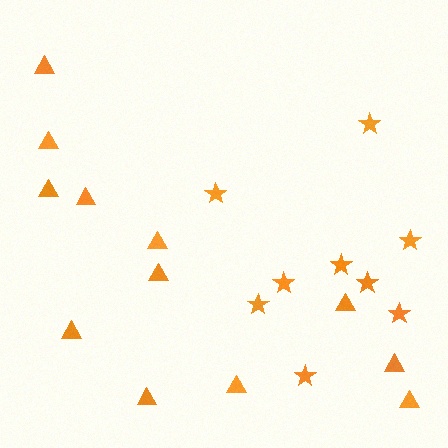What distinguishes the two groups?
There are 2 groups: one group of stars (9) and one group of triangles (12).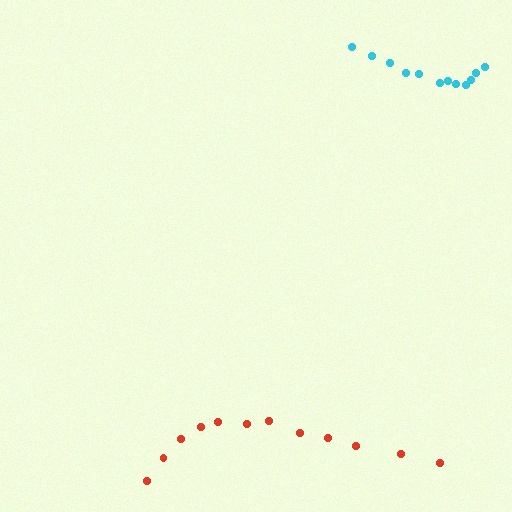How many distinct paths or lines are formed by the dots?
There are 2 distinct paths.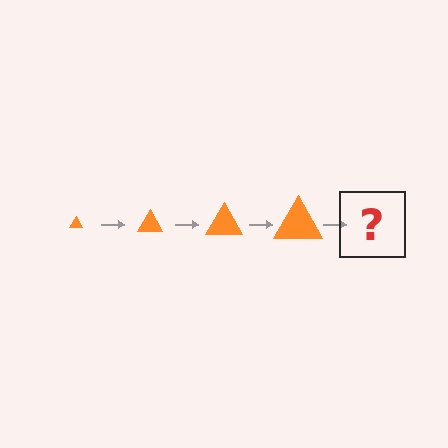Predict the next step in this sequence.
The next step is an orange triangle, larger than the previous one.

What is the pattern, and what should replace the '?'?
The pattern is that the triangle gets progressively larger each step. The '?' should be an orange triangle, larger than the previous one.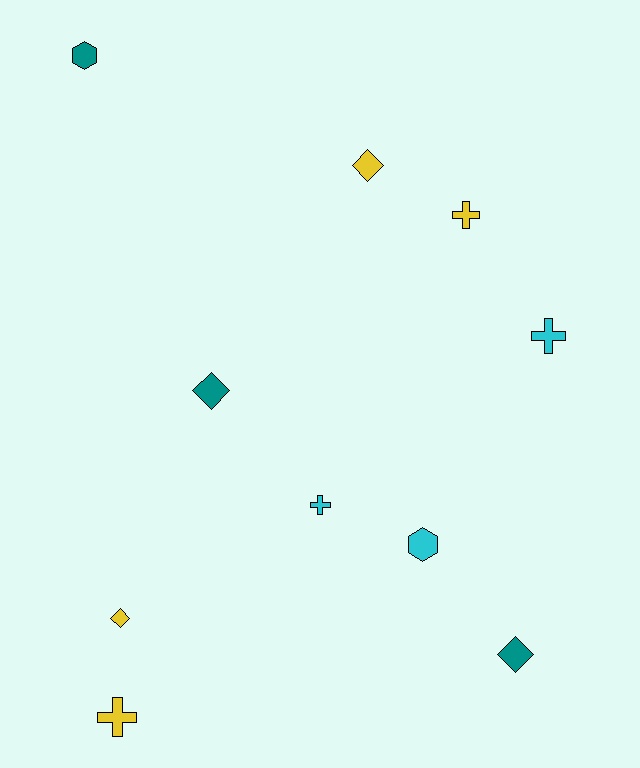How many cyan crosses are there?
There are 2 cyan crosses.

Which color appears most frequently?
Yellow, with 4 objects.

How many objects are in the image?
There are 10 objects.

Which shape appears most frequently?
Cross, with 4 objects.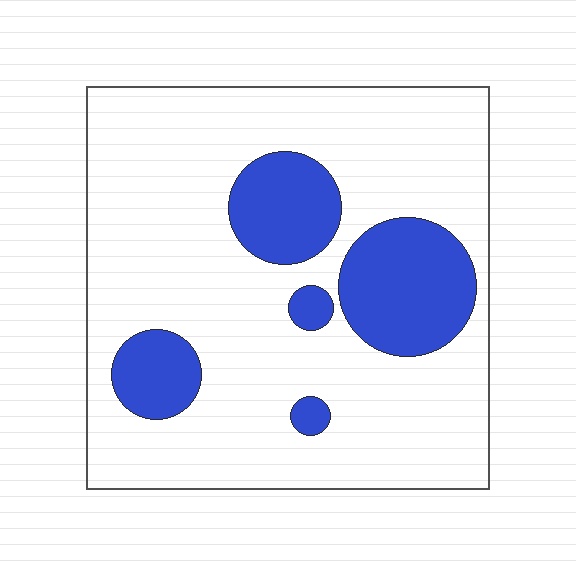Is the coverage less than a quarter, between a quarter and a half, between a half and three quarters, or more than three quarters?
Less than a quarter.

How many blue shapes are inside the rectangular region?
5.